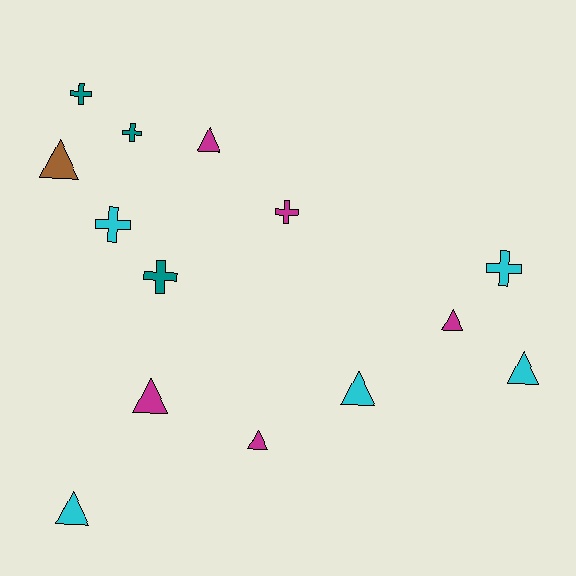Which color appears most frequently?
Cyan, with 5 objects.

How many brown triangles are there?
There is 1 brown triangle.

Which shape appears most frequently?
Triangle, with 8 objects.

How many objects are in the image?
There are 14 objects.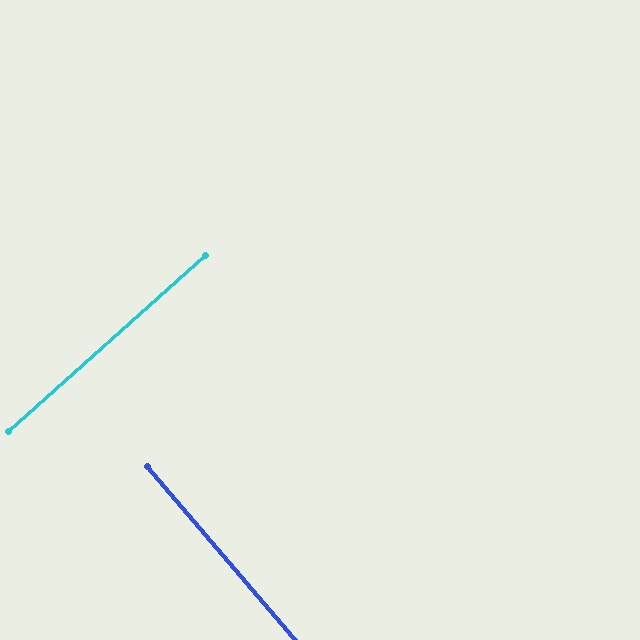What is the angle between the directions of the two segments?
Approximately 89 degrees.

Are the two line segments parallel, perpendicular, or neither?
Perpendicular — they meet at approximately 89°.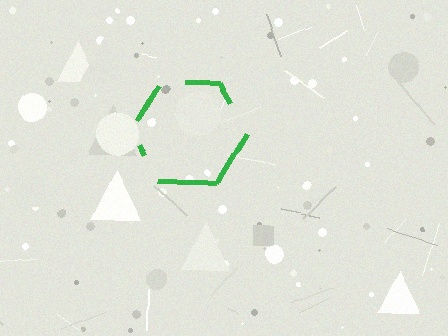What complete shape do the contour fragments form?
The contour fragments form a hexagon.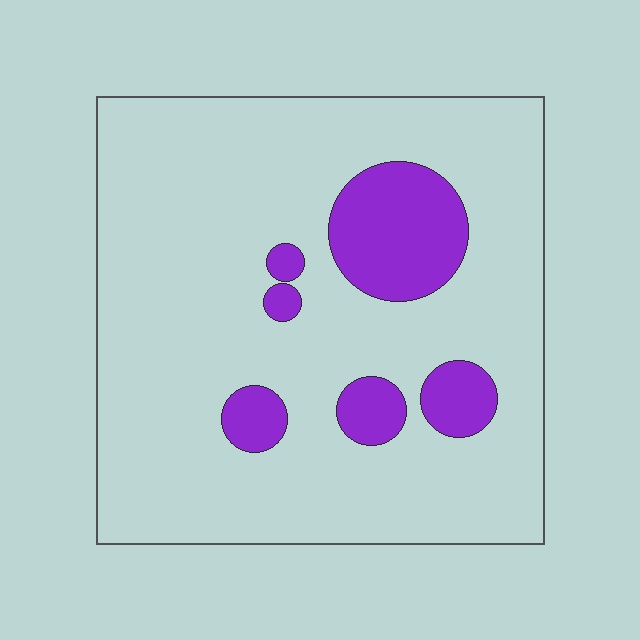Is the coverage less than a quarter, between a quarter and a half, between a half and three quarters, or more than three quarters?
Less than a quarter.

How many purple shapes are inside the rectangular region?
6.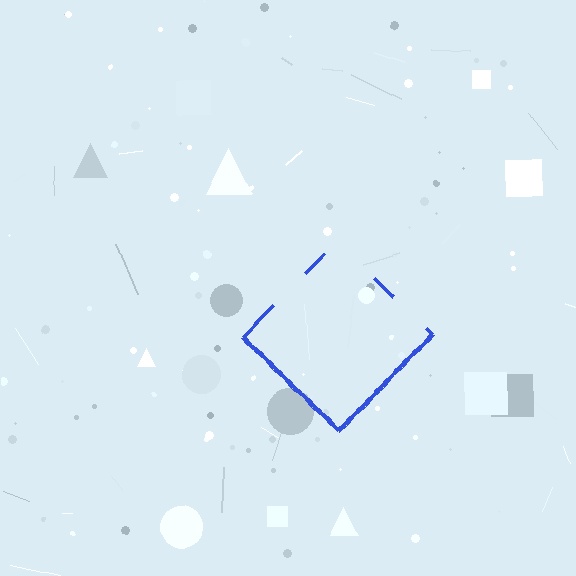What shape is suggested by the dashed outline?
The dashed outline suggests a diamond.